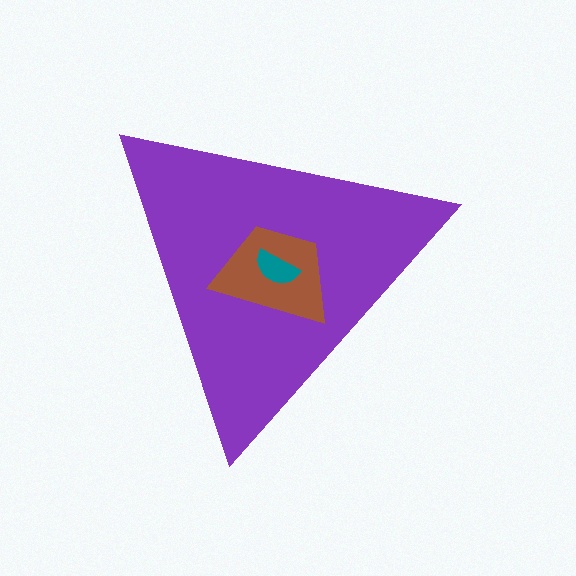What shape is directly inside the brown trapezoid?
The teal semicircle.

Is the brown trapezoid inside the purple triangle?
Yes.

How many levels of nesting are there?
3.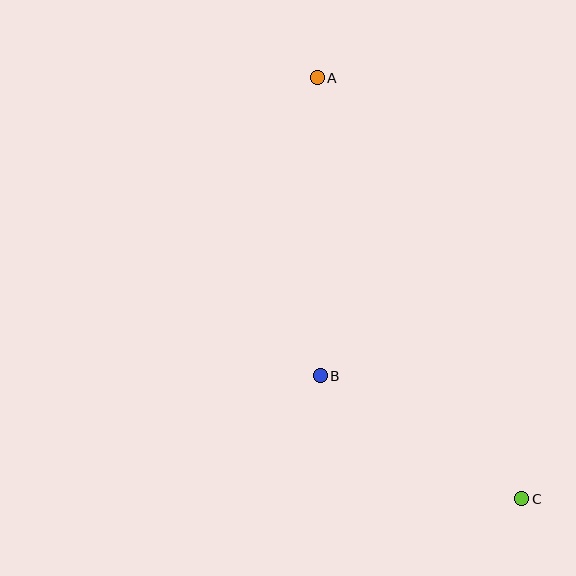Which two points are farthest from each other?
Points A and C are farthest from each other.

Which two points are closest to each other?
Points B and C are closest to each other.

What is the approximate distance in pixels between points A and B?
The distance between A and B is approximately 298 pixels.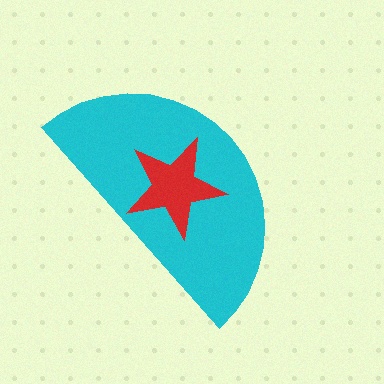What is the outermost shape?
The cyan semicircle.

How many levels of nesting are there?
2.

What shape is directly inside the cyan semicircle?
The red star.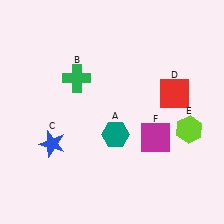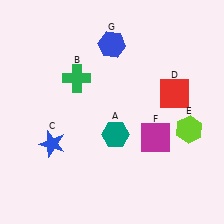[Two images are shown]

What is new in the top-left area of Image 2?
A blue hexagon (G) was added in the top-left area of Image 2.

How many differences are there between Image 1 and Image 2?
There is 1 difference between the two images.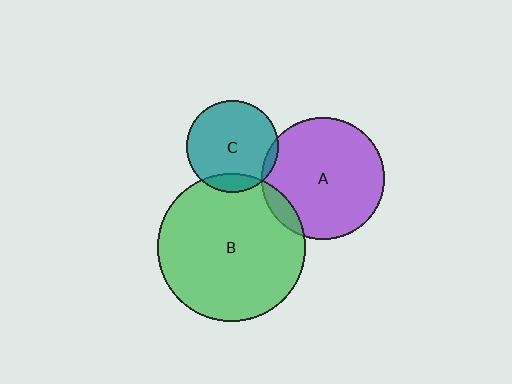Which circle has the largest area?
Circle B (green).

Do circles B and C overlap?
Yes.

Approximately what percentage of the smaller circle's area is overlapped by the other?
Approximately 10%.